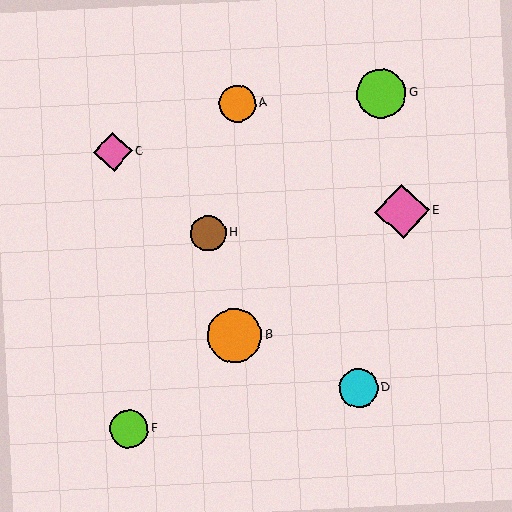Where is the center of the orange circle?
The center of the orange circle is at (235, 336).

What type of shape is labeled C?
Shape C is a pink diamond.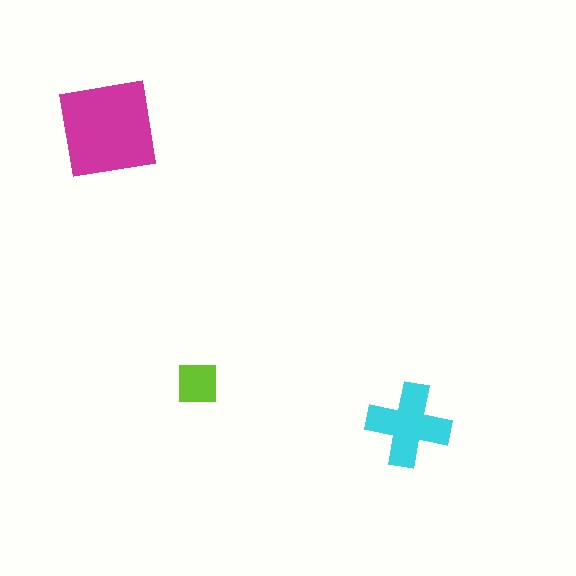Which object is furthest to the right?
The cyan cross is rightmost.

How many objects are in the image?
There are 3 objects in the image.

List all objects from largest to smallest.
The magenta square, the cyan cross, the lime square.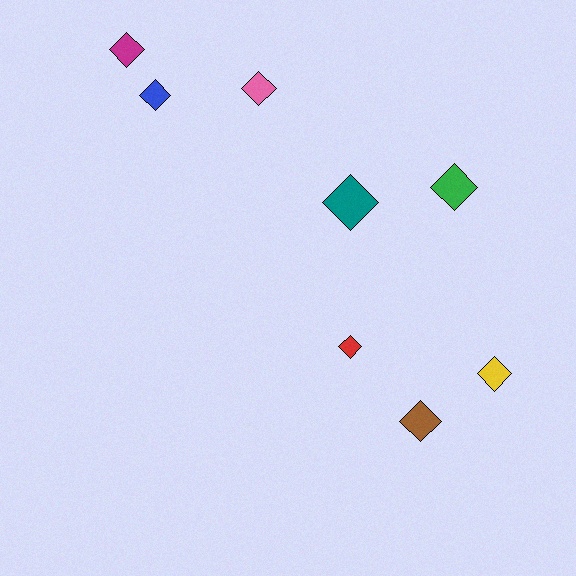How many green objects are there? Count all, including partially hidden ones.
There is 1 green object.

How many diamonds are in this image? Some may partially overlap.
There are 8 diamonds.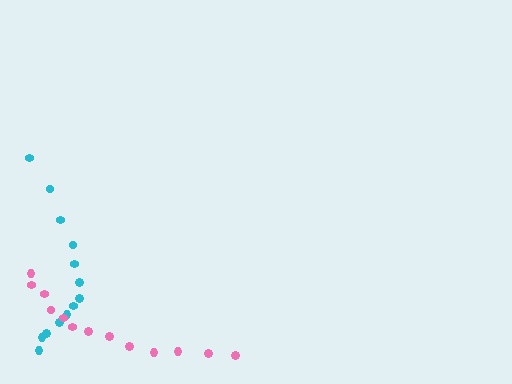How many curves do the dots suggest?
There are 2 distinct paths.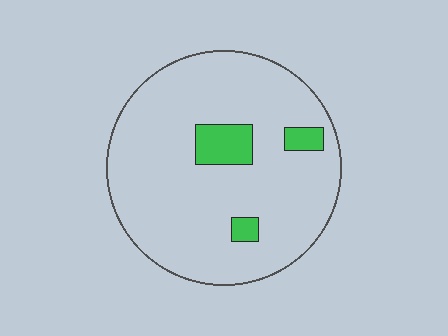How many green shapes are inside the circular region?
3.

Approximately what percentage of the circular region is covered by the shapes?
Approximately 10%.